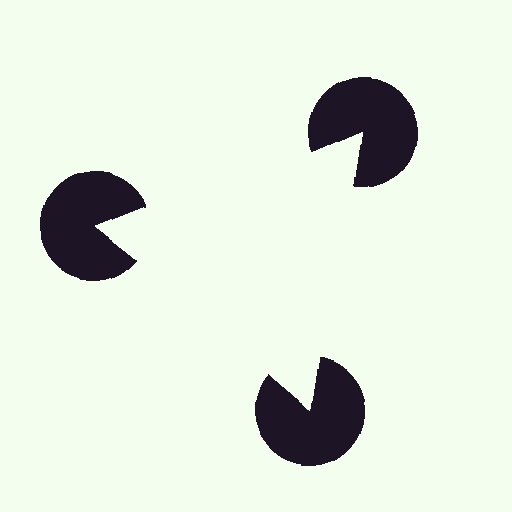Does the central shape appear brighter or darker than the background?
It typically appears slightly brighter than the background, even though no actual brightness change is drawn.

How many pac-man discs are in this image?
There are 3 — one at each vertex of the illusory triangle.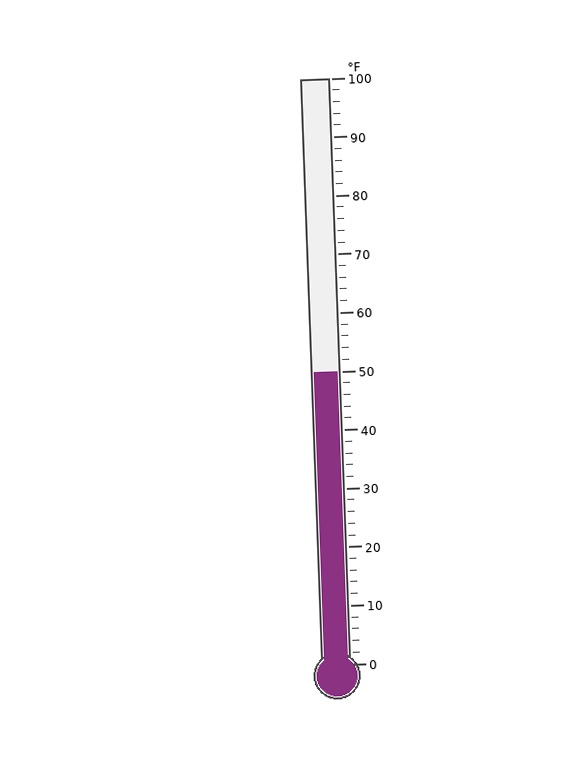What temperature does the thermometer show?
The thermometer shows approximately 50°F.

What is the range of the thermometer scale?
The thermometer scale ranges from 0°F to 100°F.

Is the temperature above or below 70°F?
The temperature is below 70°F.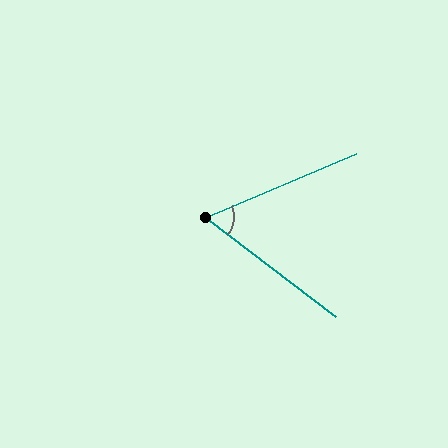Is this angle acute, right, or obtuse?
It is acute.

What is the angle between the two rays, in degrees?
Approximately 60 degrees.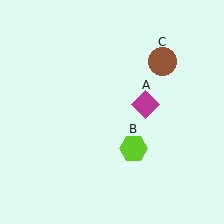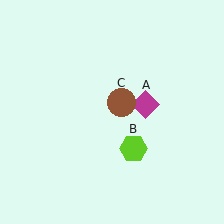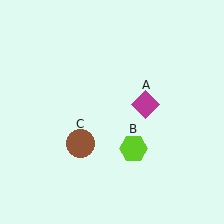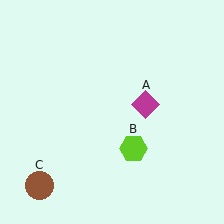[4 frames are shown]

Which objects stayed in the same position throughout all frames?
Magenta diamond (object A) and lime hexagon (object B) remained stationary.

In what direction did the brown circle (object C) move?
The brown circle (object C) moved down and to the left.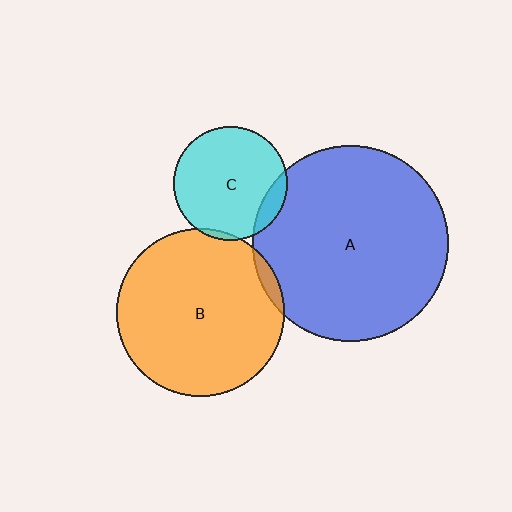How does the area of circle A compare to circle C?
Approximately 3.0 times.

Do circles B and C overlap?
Yes.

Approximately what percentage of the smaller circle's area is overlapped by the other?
Approximately 5%.